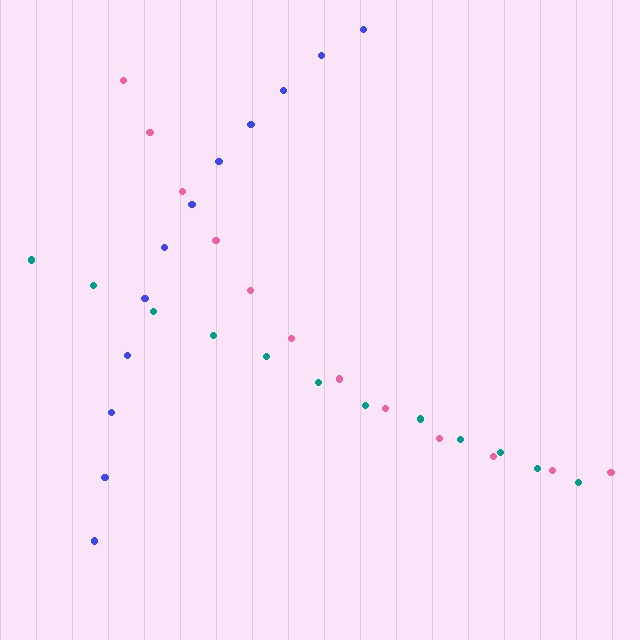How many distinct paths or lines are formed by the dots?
There are 3 distinct paths.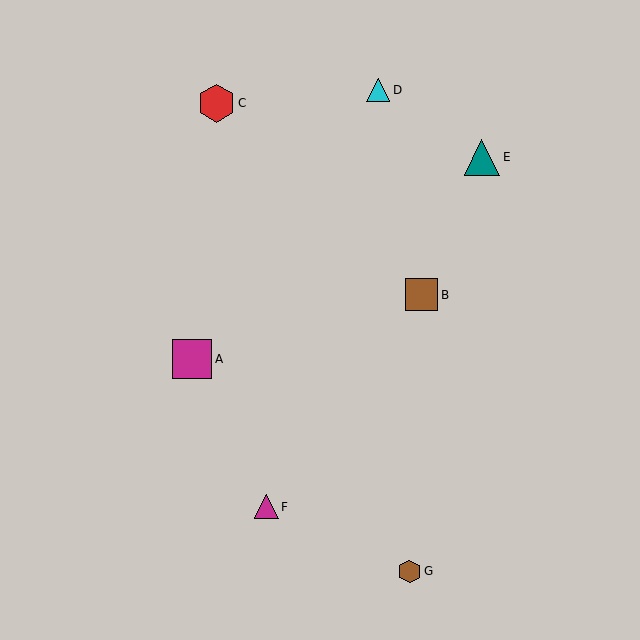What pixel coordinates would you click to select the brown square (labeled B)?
Click at (422, 295) to select the brown square B.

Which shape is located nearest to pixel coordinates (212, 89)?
The red hexagon (labeled C) at (216, 103) is nearest to that location.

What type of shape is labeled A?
Shape A is a magenta square.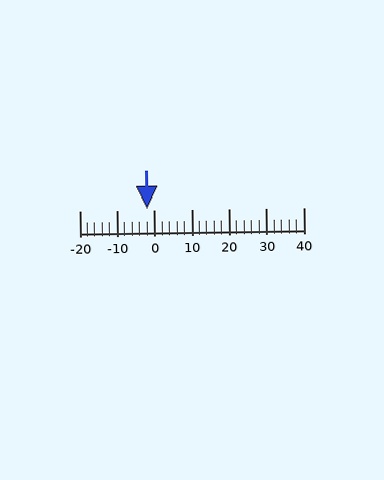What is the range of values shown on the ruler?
The ruler shows values from -20 to 40.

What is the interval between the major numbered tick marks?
The major tick marks are spaced 10 units apart.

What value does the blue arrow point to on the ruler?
The blue arrow points to approximately -2.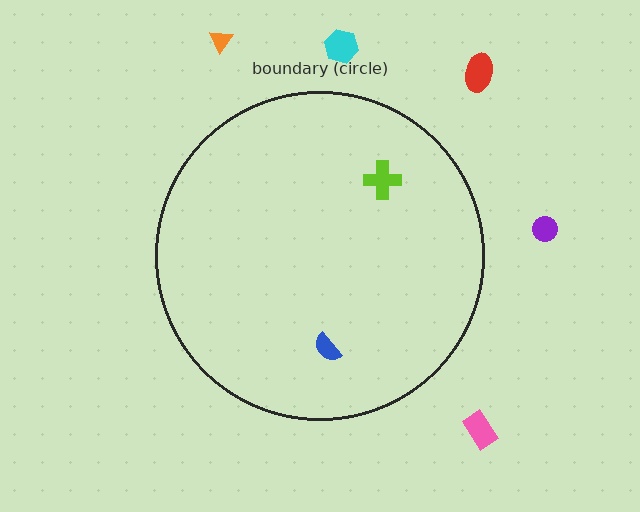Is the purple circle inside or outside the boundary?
Outside.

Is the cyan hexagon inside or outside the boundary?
Outside.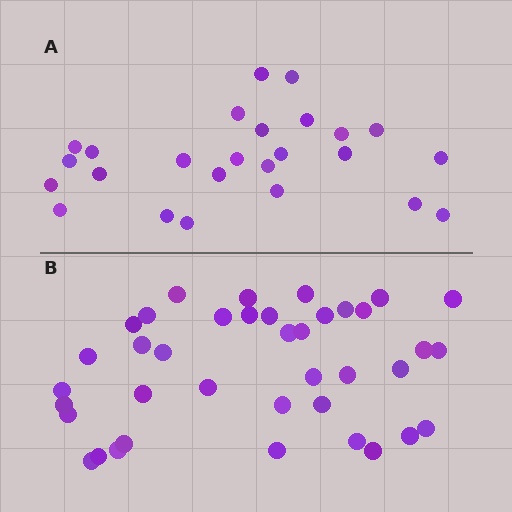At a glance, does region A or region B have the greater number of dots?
Region B (the bottom region) has more dots.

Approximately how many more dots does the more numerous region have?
Region B has approximately 15 more dots than region A.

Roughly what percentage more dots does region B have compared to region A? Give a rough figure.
About 55% more.